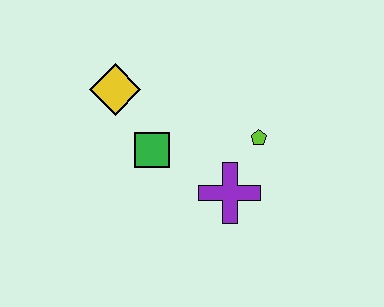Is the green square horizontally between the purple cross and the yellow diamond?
Yes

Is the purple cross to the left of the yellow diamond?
No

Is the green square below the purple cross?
No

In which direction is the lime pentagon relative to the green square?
The lime pentagon is to the right of the green square.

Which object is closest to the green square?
The yellow diamond is closest to the green square.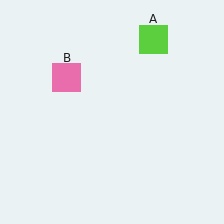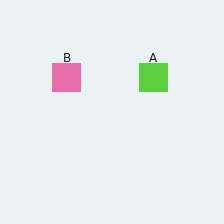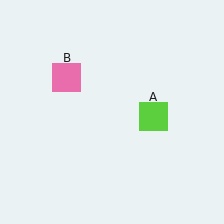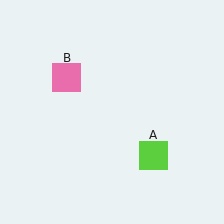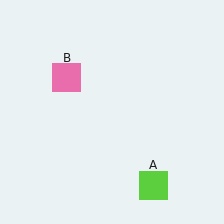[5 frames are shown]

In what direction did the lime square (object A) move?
The lime square (object A) moved down.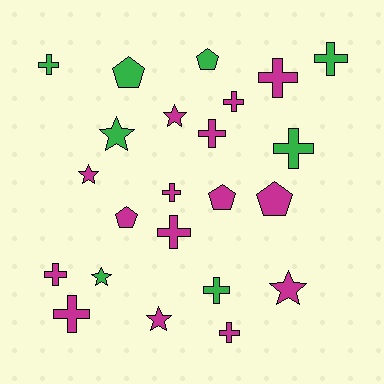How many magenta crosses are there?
There are 8 magenta crosses.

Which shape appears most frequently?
Cross, with 12 objects.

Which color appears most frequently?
Magenta, with 15 objects.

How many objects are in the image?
There are 23 objects.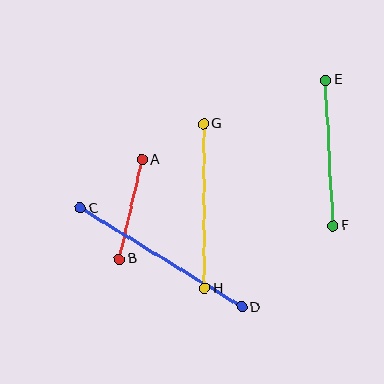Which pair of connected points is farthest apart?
Points C and D are farthest apart.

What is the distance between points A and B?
The distance is approximately 102 pixels.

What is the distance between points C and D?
The distance is approximately 189 pixels.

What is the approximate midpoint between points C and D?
The midpoint is at approximately (161, 257) pixels.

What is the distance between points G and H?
The distance is approximately 164 pixels.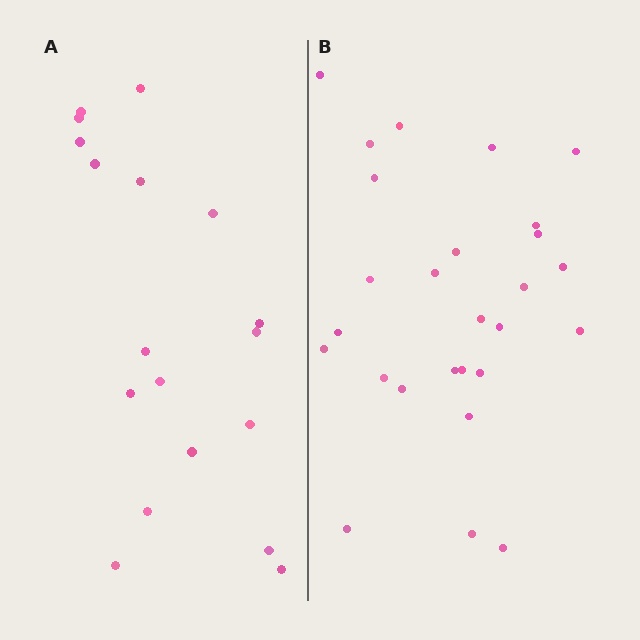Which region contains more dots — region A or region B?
Region B (the right region) has more dots.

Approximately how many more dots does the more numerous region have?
Region B has roughly 8 or so more dots than region A.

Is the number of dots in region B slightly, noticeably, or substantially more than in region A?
Region B has substantially more. The ratio is roughly 1.5 to 1.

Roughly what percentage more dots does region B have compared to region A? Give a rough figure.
About 50% more.